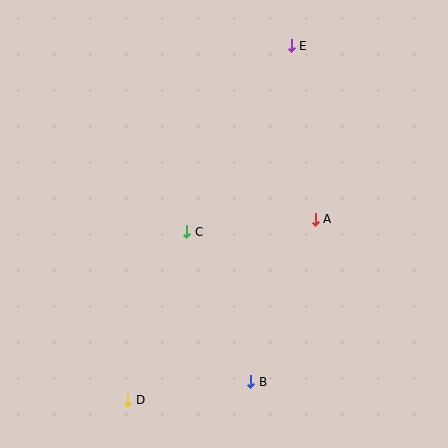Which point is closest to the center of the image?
Point C at (187, 232) is closest to the center.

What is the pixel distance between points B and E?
The distance between B and E is 339 pixels.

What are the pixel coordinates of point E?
Point E is at (291, 46).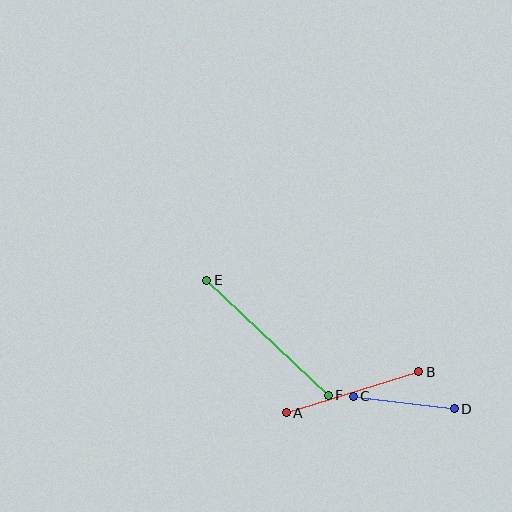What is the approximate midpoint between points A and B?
The midpoint is at approximately (353, 392) pixels.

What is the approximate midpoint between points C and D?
The midpoint is at approximately (404, 403) pixels.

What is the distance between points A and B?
The distance is approximately 139 pixels.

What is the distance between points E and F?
The distance is approximately 168 pixels.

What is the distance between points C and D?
The distance is approximately 102 pixels.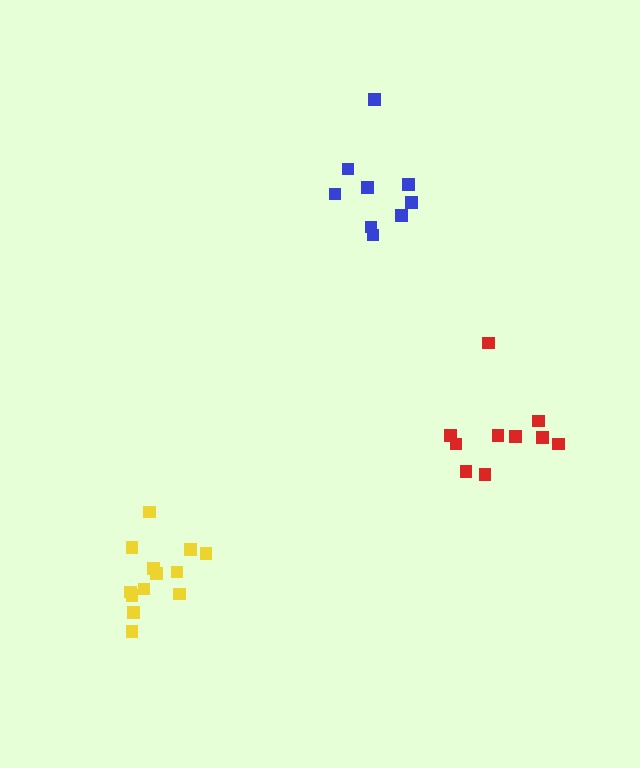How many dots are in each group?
Group 1: 9 dots, Group 2: 13 dots, Group 3: 10 dots (32 total).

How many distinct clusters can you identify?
There are 3 distinct clusters.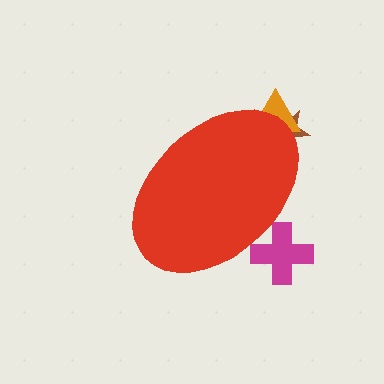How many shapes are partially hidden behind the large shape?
3 shapes are partially hidden.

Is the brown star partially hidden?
Yes, the brown star is partially hidden behind the red ellipse.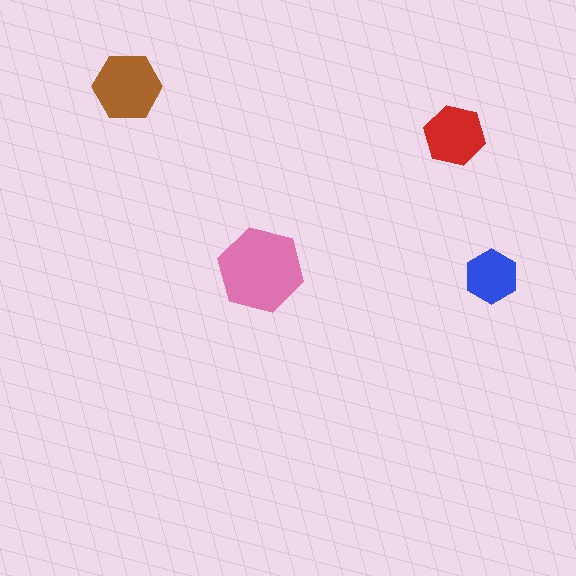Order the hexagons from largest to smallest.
the pink one, the brown one, the red one, the blue one.